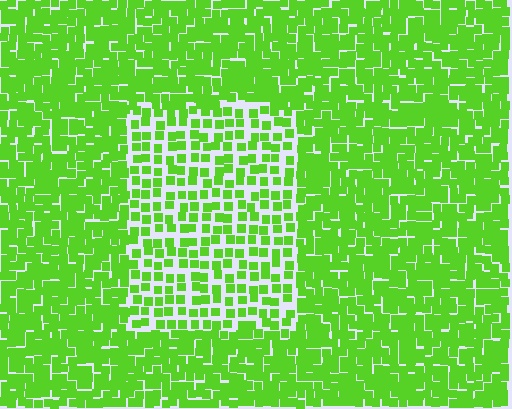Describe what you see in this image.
The image contains small lime elements arranged at two different densities. A rectangle-shaped region is visible where the elements are less densely packed than the surrounding area.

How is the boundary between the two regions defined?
The boundary is defined by a change in element density (approximately 1.9x ratio). All elements are the same color, size, and shape.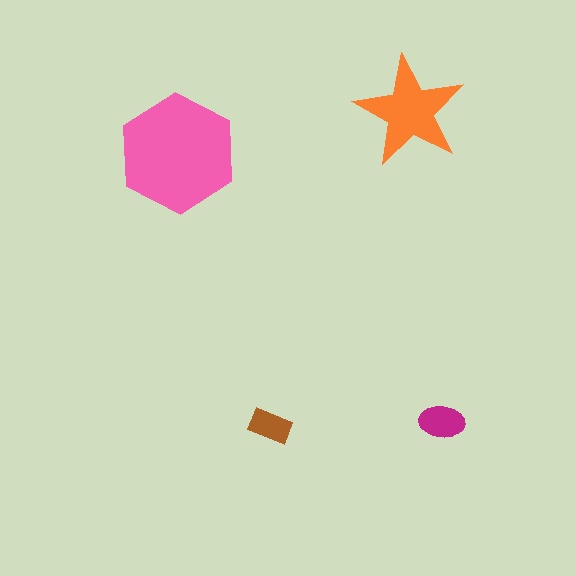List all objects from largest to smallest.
The pink hexagon, the orange star, the magenta ellipse, the brown rectangle.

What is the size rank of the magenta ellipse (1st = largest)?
3rd.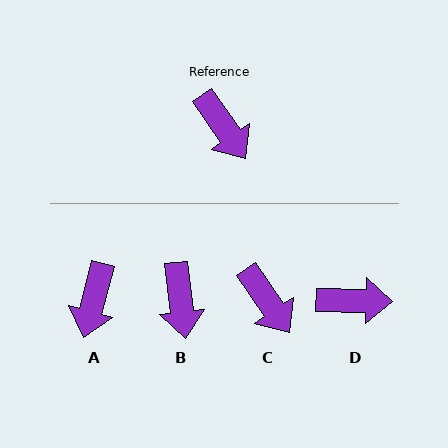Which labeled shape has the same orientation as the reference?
C.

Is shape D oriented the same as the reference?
No, it is off by about 54 degrees.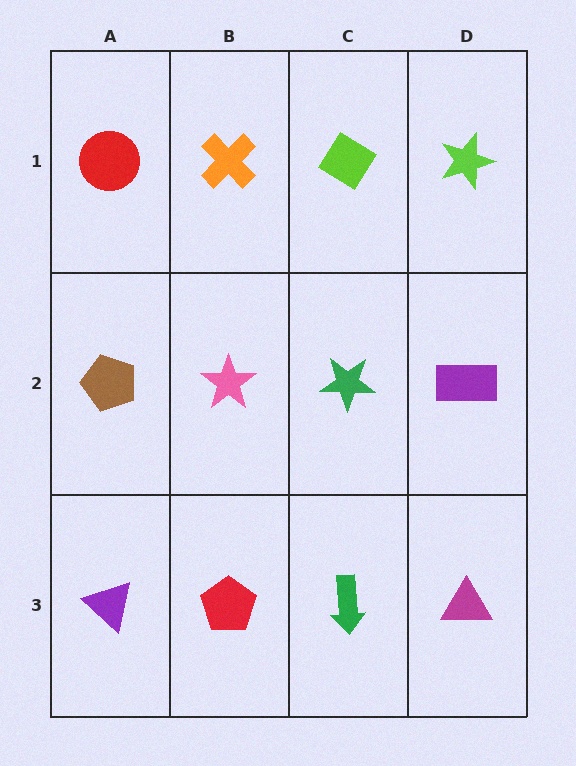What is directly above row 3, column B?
A pink star.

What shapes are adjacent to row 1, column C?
A green star (row 2, column C), an orange cross (row 1, column B), a lime star (row 1, column D).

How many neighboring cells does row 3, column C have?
3.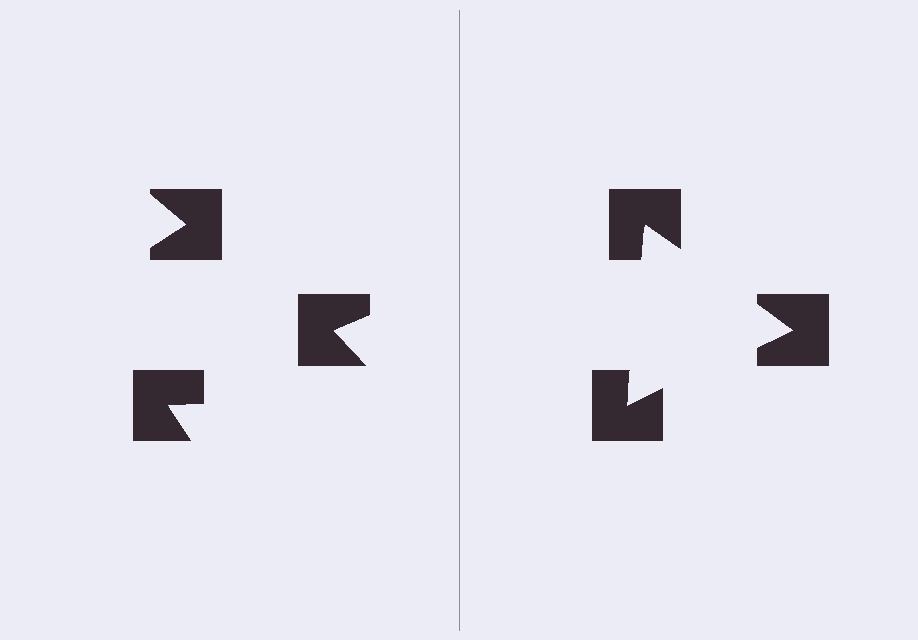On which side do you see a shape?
An illusory triangle appears on the right side. On the left side the wedge cuts are rotated, so no coherent shape forms.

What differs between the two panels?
The notched squares are positioned identically on both sides; only the wedge orientations differ. On the right they align to a triangle; on the left they are misaligned.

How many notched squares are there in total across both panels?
6 — 3 on each side.